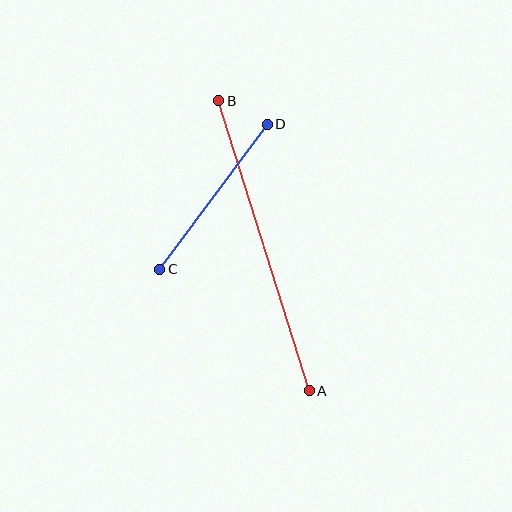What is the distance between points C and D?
The distance is approximately 180 pixels.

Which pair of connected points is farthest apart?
Points A and B are farthest apart.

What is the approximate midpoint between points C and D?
The midpoint is at approximately (213, 197) pixels.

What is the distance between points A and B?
The distance is approximately 304 pixels.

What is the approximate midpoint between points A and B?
The midpoint is at approximately (264, 246) pixels.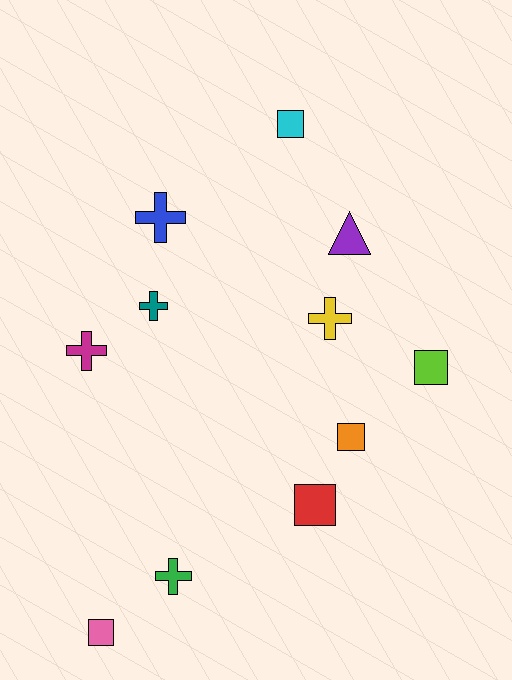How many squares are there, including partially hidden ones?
There are 5 squares.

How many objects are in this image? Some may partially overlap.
There are 11 objects.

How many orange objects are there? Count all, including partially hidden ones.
There is 1 orange object.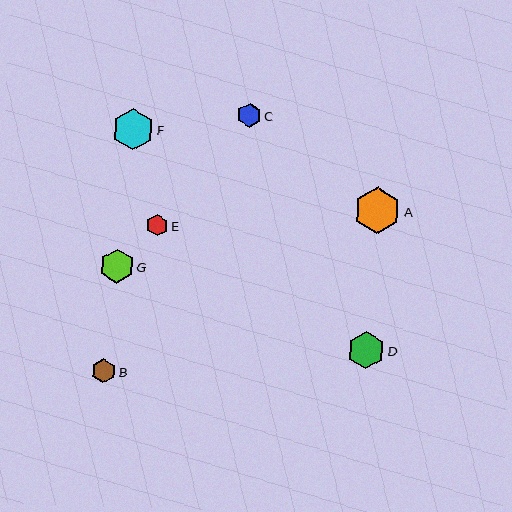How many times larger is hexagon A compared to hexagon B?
Hexagon A is approximately 1.9 times the size of hexagon B.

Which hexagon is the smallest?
Hexagon E is the smallest with a size of approximately 22 pixels.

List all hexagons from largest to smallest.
From largest to smallest: A, F, D, G, B, C, E.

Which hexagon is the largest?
Hexagon A is the largest with a size of approximately 46 pixels.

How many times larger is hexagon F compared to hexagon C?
Hexagon F is approximately 1.8 times the size of hexagon C.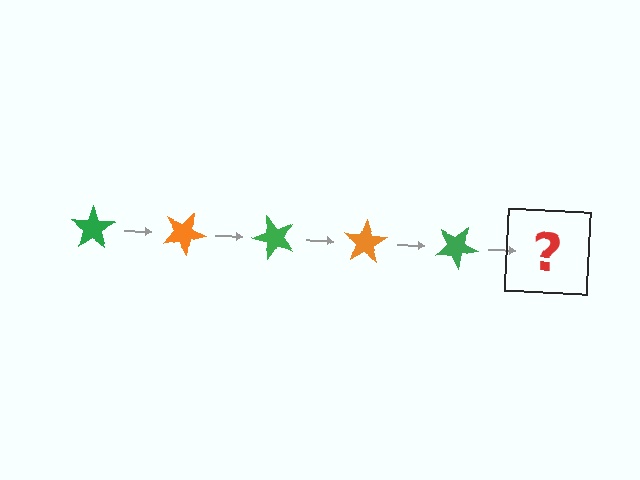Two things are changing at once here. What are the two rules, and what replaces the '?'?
The two rules are that it rotates 25 degrees each step and the color cycles through green and orange. The '?' should be an orange star, rotated 125 degrees from the start.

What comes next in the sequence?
The next element should be an orange star, rotated 125 degrees from the start.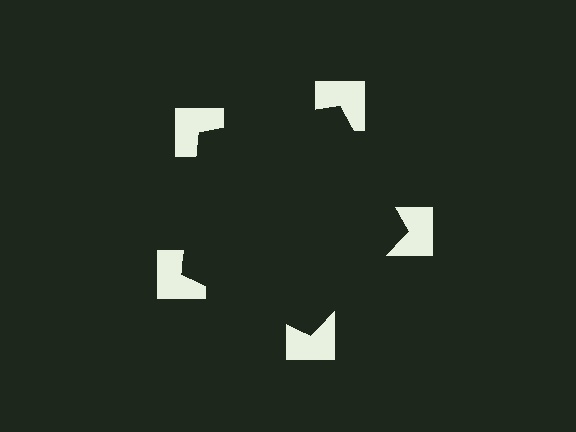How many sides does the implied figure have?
5 sides.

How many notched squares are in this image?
There are 5 — one at each vertex of the illusory pentagon.